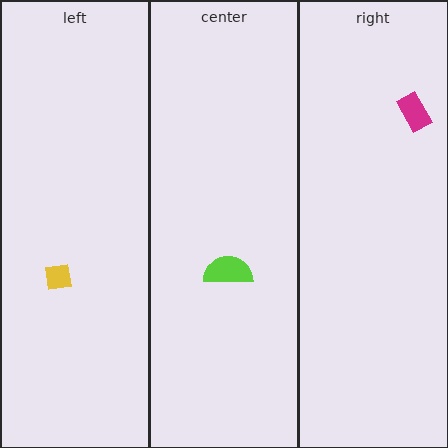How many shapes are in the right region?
1.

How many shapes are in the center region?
1.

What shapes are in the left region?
The yellow square.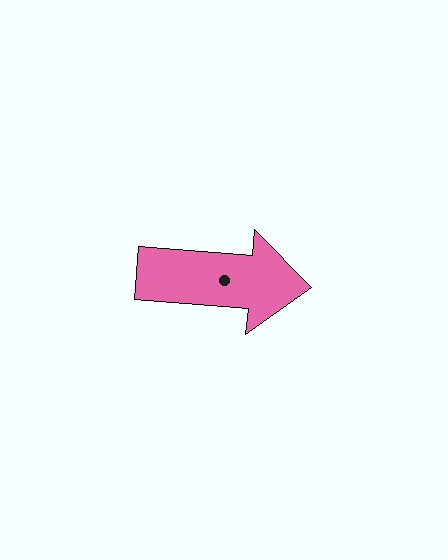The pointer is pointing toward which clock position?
Roughly 3 o'clock.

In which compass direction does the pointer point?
East.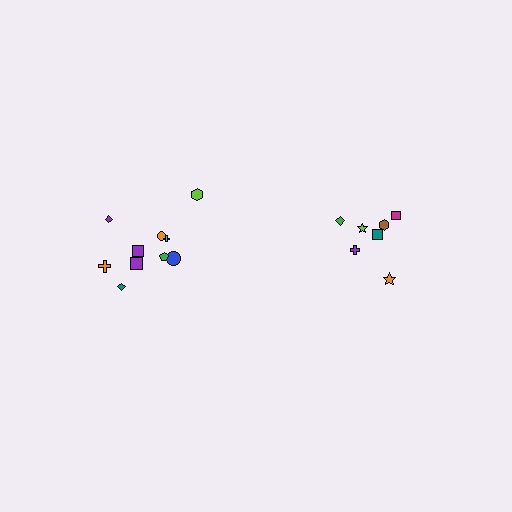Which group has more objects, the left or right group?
The left group.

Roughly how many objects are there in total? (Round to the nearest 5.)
Roughly 15 objects in total.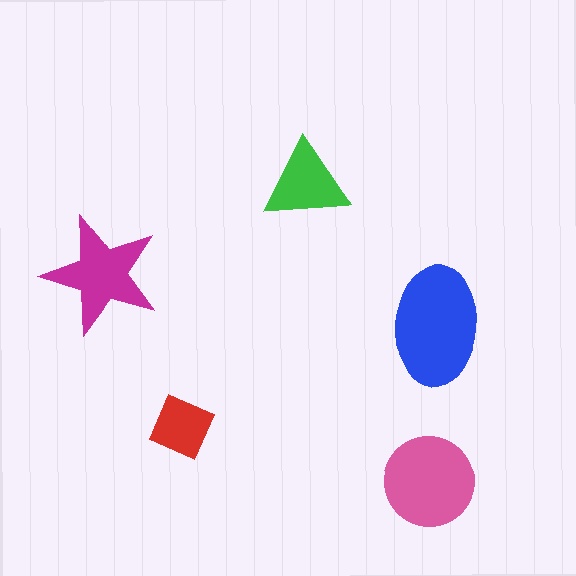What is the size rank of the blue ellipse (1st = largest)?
1st.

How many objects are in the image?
There are 5 objects in the image.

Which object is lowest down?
The pink circle is bottommost.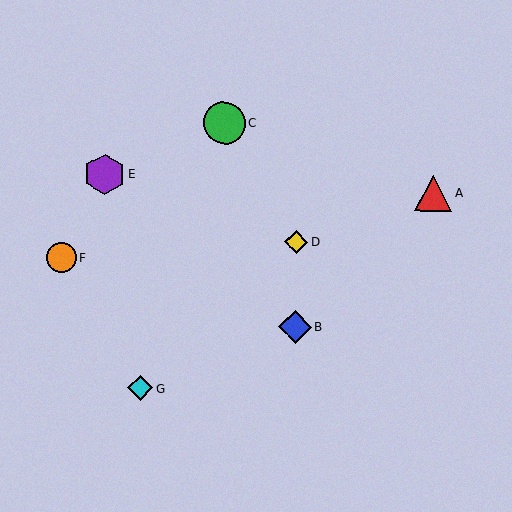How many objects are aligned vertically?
2 objects (B, D) are aligned vertically.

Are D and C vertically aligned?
No, D is at x≈296 and C is at x≈224.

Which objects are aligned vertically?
Objects B, D are aligned vertically.